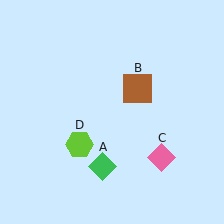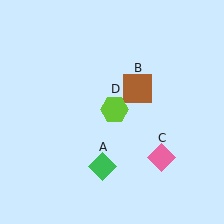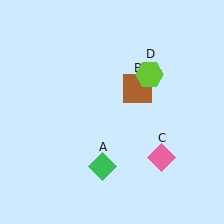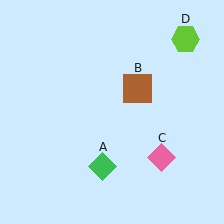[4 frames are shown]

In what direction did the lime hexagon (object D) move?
The lime hexagon (object D) moved up and to the right.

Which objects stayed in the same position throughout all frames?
Green diamond (object A) and brown square (object B) and pink diamond (object C) remained stationary.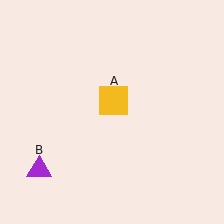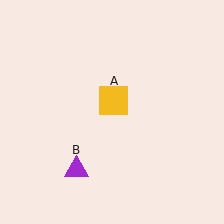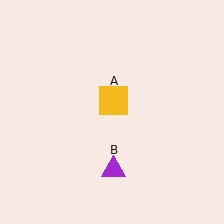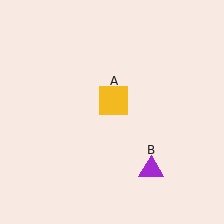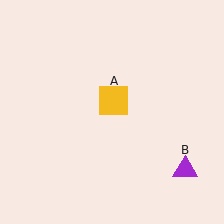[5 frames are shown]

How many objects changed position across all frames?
1 object changed position: purple triangle (object B).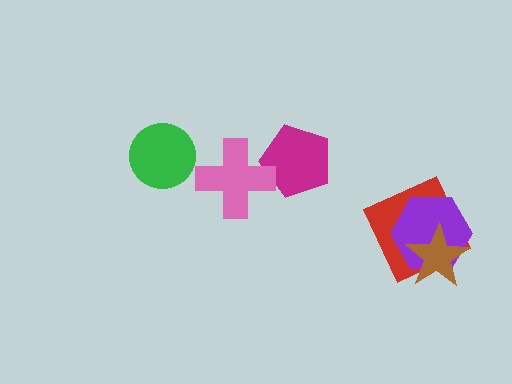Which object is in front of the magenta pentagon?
The pink cross is in front of the magenta pentagon.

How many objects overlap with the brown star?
2 objects overlap with the brown star.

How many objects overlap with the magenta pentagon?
1 object overlaps with the magenta pentagon.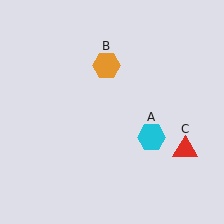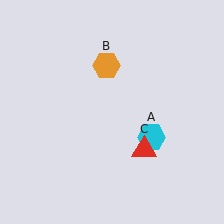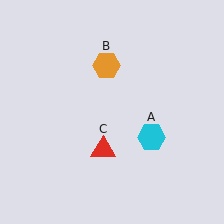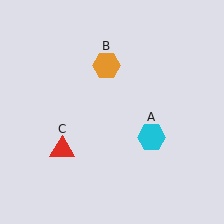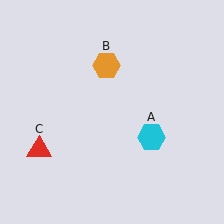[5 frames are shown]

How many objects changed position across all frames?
1 object changed position: red triangle (object C).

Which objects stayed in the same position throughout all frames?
Cyan hexagon (object A) and orange hexagon (object B) remained stationary.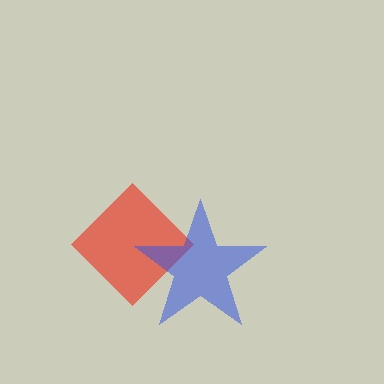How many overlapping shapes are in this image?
There are 2 overlapping shapes in the image.